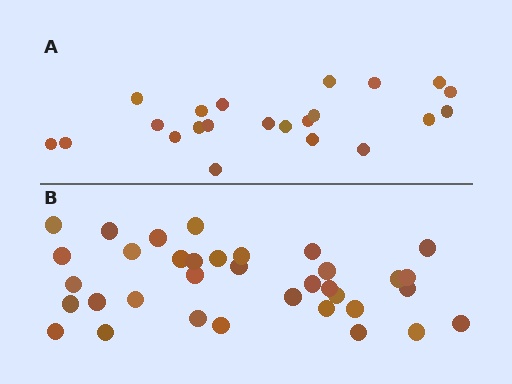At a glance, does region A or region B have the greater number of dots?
Region B (the bottom region) has more dots.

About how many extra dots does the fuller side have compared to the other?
Region B has approximately 15 more dots than region A.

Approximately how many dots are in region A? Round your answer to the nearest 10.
About 20 dots. (The exact count is 22, which rounds to 20.)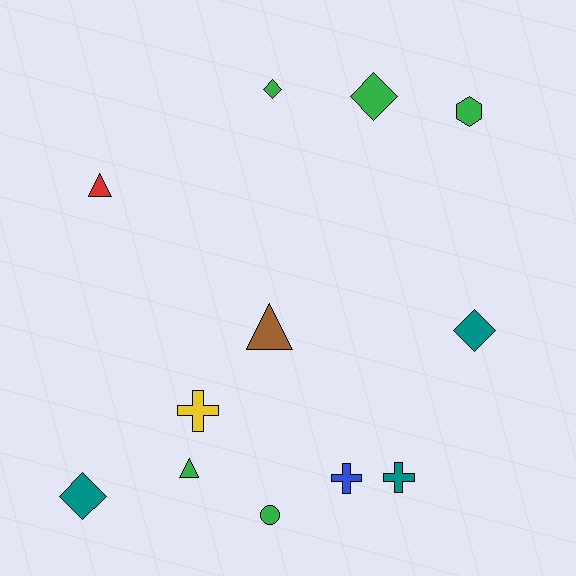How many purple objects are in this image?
There are no purple objects.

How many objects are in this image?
There are 12 objects.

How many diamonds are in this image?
There are 4 diamonds.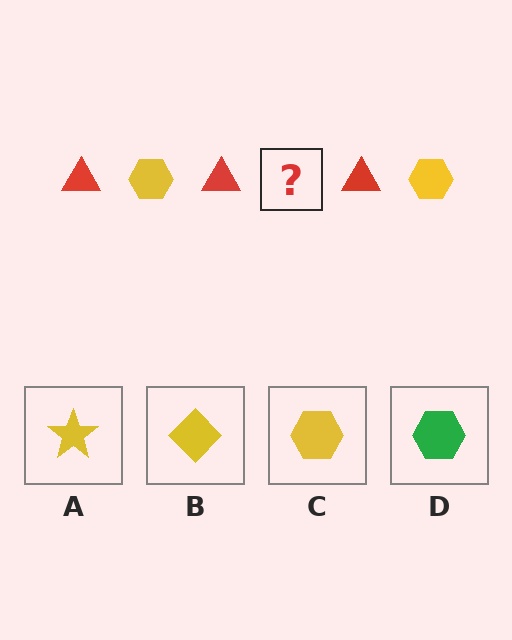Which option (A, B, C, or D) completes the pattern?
C.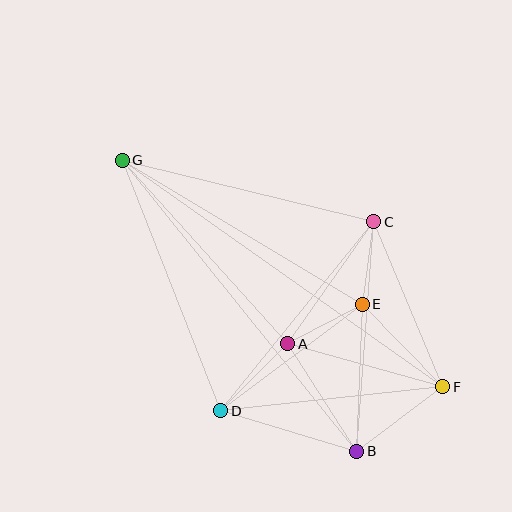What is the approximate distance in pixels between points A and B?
The distance between A and B is approximately 128 pixels.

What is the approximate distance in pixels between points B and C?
The distance between B and C is approximately 230 pixels.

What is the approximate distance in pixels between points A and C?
The distance between A and C is approximately 149 pixels.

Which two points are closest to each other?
Points C and E are closest to each other.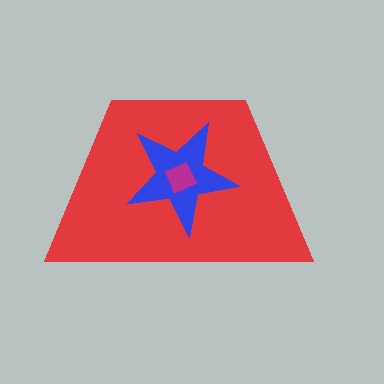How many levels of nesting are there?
3.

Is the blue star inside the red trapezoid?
Yes.